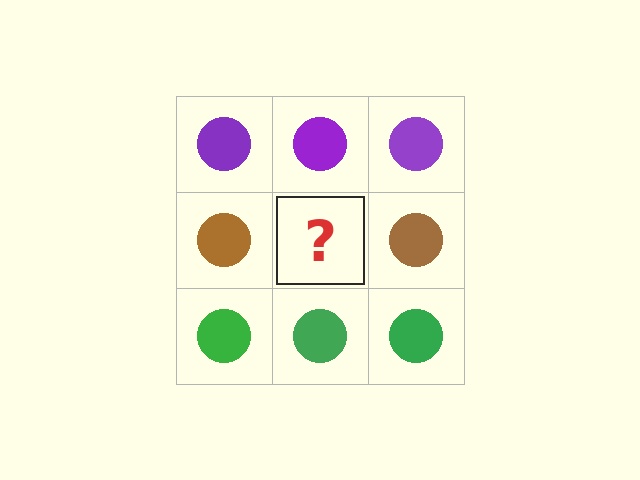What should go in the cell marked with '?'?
The missing cell should contain a brown circle.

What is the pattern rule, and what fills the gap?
The rule is that each row has a consistent color. The gap should be filled with a brown circle.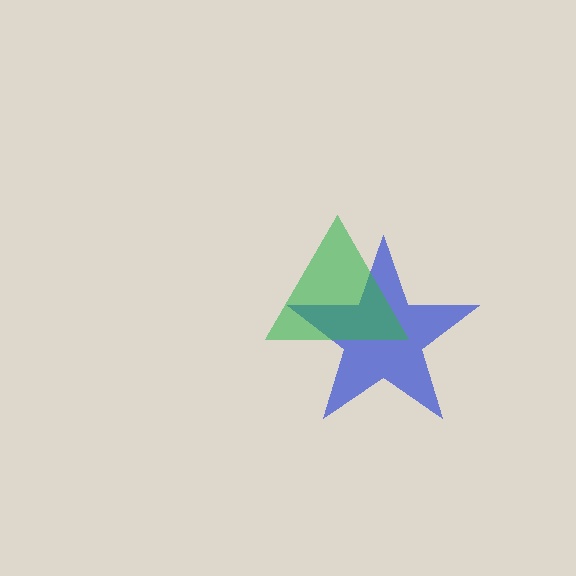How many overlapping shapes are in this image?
There are 2 overlapping shapes in the image.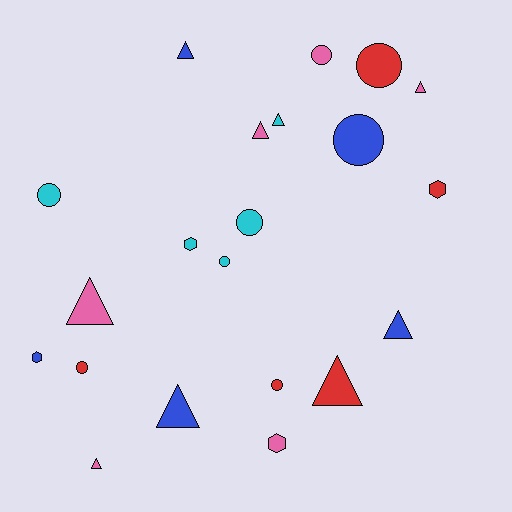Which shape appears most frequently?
Triangle, with 9 objects.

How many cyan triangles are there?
There is 1 cyan triangle.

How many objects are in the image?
There are 21 objects.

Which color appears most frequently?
Pink, with 6 objects.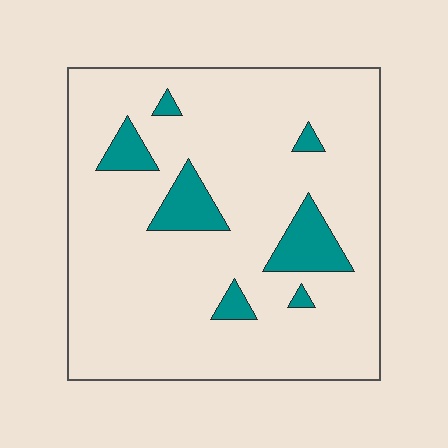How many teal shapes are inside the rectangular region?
7.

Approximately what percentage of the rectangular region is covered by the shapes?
Approximately 10%.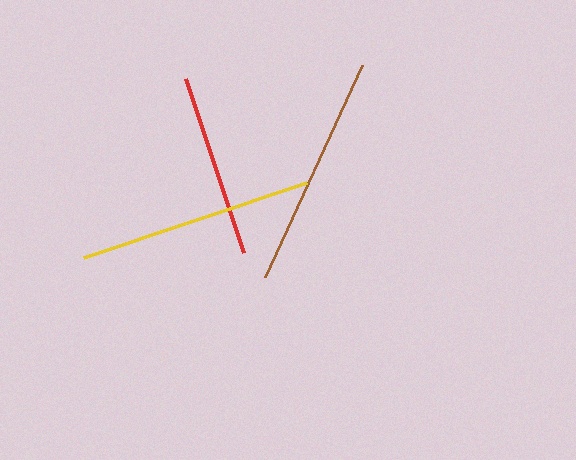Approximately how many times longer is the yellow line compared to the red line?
The yellow line is approximately 1.3 times the length of the red line.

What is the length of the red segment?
The red segment is approximately 183 pixels long.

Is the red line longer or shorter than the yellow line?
The yellow line is longer than the red line.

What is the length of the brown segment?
The brown segment is approximately 233 pixels long.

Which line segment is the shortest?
The red line is the shortest at approximately 183 pixels.